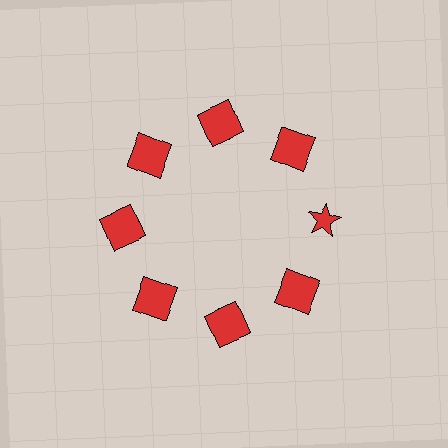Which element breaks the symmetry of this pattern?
The red star at roughly the 3 o'clock position breaks the symmetry. All other shapes are red squares.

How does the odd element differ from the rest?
It has a different shape: star instead of square.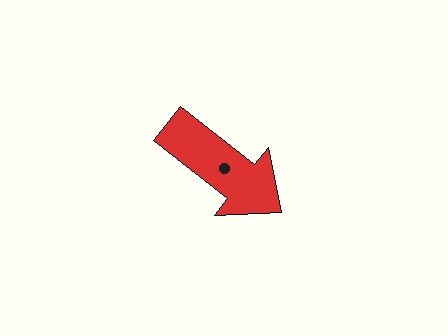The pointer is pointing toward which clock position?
Roughly 4 o'clock.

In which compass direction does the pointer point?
Southeast.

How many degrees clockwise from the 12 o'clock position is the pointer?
Approximately 128 degrees.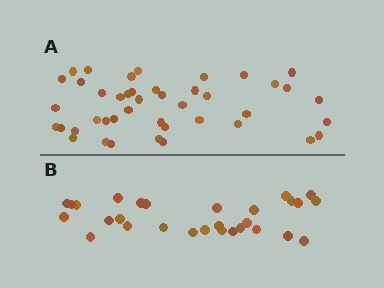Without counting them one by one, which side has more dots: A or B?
Region A (the top region) has more dots.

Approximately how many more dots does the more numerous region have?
Region A has approximately 15 more dots than region B.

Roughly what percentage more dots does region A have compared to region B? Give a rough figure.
About 50% more.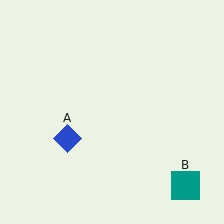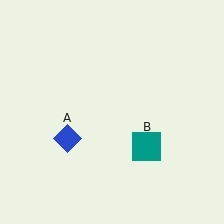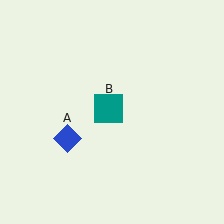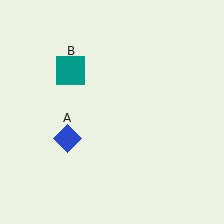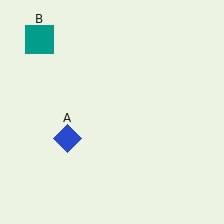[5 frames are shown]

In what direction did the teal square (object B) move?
The teal square (object B) moved up and to the left.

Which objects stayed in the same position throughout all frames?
Blue diamond (object A) remained stationary.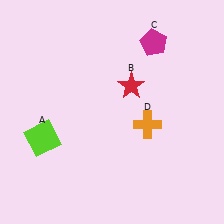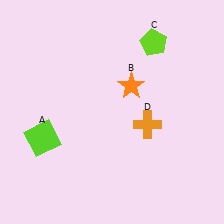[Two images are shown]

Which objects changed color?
B changed from red to orange. C changed from magenta to lime.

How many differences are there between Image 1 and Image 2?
There are 2 differences between the two images.